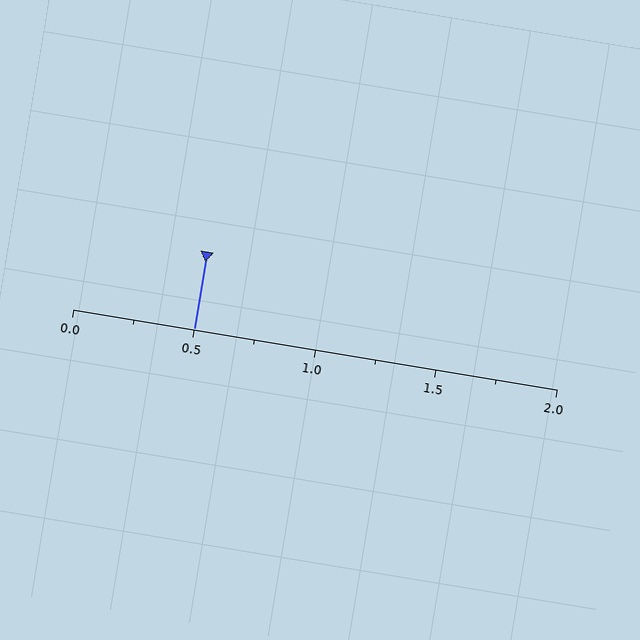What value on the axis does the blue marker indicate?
The marker indicates approximately 0.5.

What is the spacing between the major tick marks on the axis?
The major ticks are spaced 0.5 apart.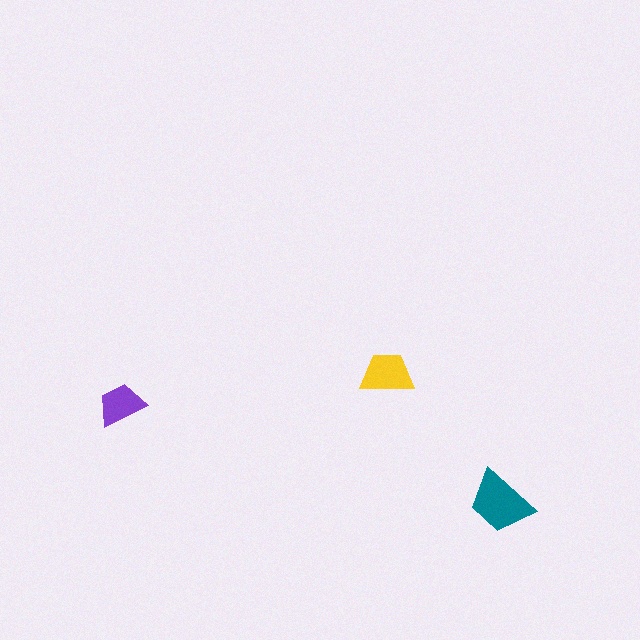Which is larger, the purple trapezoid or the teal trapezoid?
The teal one.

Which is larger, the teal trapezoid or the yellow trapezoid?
The teal one.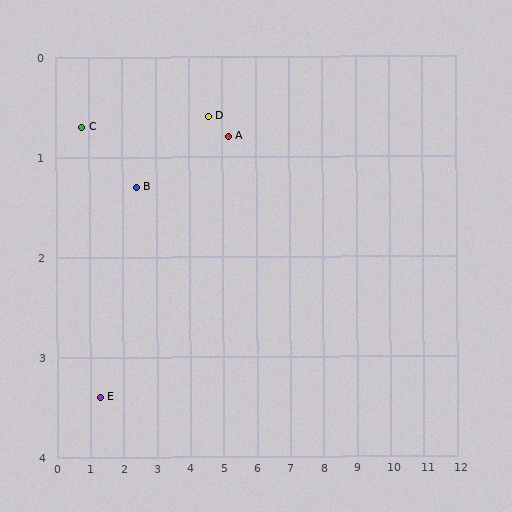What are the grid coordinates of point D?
Point D is at approximately (4.6, 0.6).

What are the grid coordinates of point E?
Point E is at approximately (1.3, 3.4).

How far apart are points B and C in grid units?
Points B and C are about 1.7 grid units apart.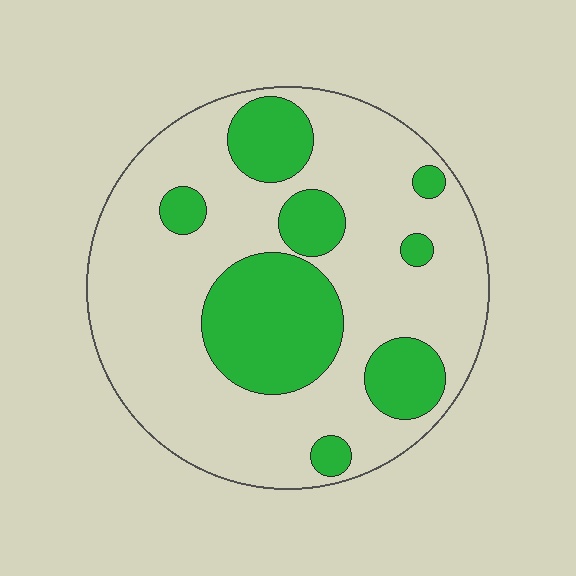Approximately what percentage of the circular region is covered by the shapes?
Approximately 30%.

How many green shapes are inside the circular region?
8.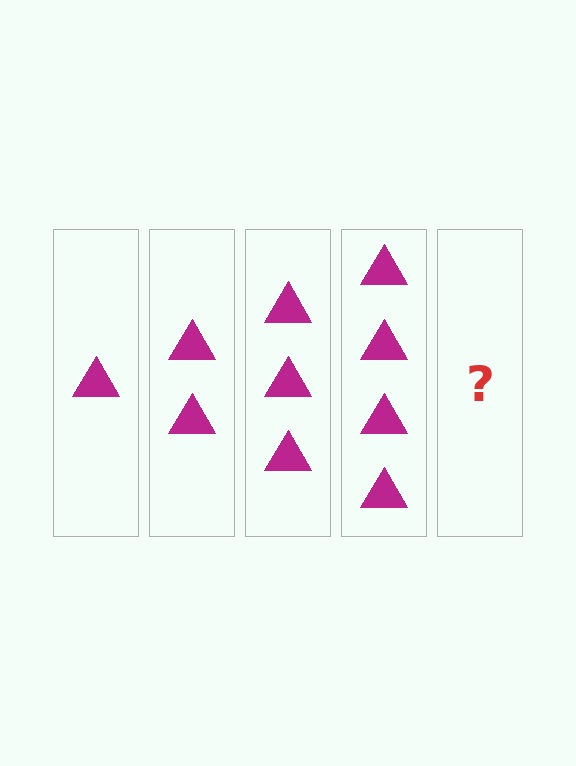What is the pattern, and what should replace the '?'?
The pattern is that each step adds one more triangle. The '?' should be 5 triangles.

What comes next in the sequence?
The next element should be 5 triangles.